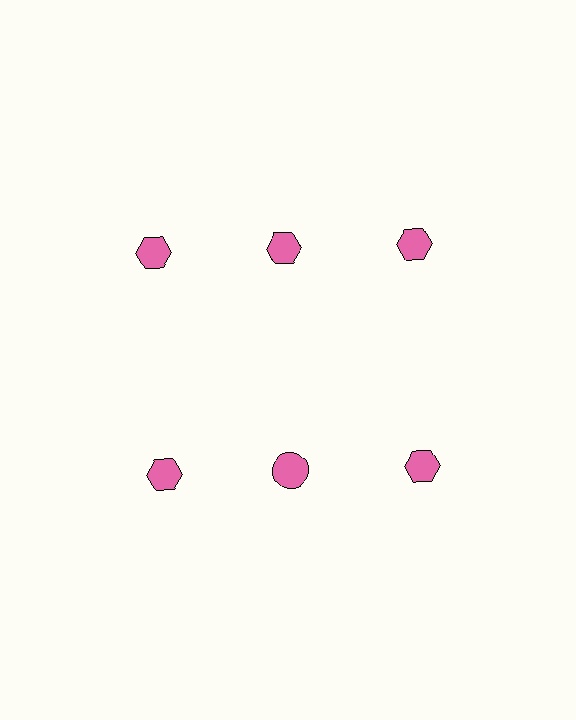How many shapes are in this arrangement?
There are 6 shapes arranged in a grid pattern.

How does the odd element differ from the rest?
It has a different shape: circle instead of hexagon.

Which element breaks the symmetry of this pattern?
The pink circle in the second row, second from left column breaks the symmetry. All other shapes are pink hexagons.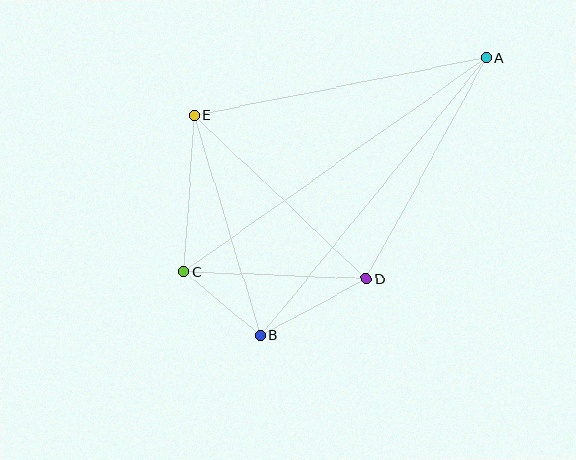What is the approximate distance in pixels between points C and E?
The distance between C and E is approximately 157 pixels.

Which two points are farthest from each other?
Points A and C are farthest from each other.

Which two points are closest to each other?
Points B and C are closest to each other.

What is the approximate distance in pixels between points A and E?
The distance between A and E is approximately 298 pixels.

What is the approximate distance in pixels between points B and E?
The distance between B and E is approximately 230 pixels.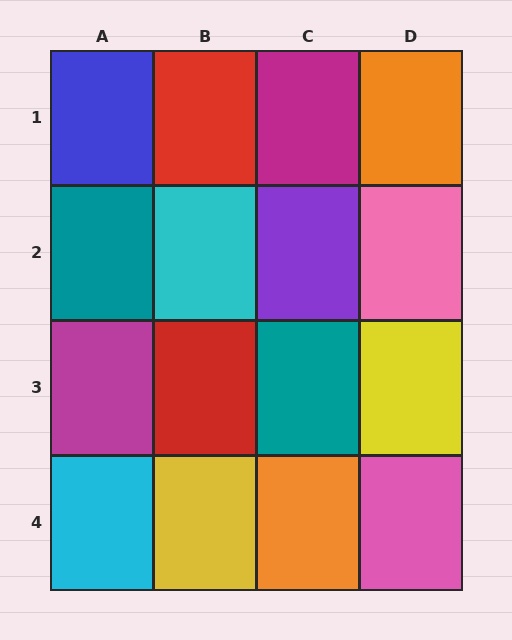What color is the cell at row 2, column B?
Cyan.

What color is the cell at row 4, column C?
Orange.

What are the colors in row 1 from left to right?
Blue, red, magenta, orange.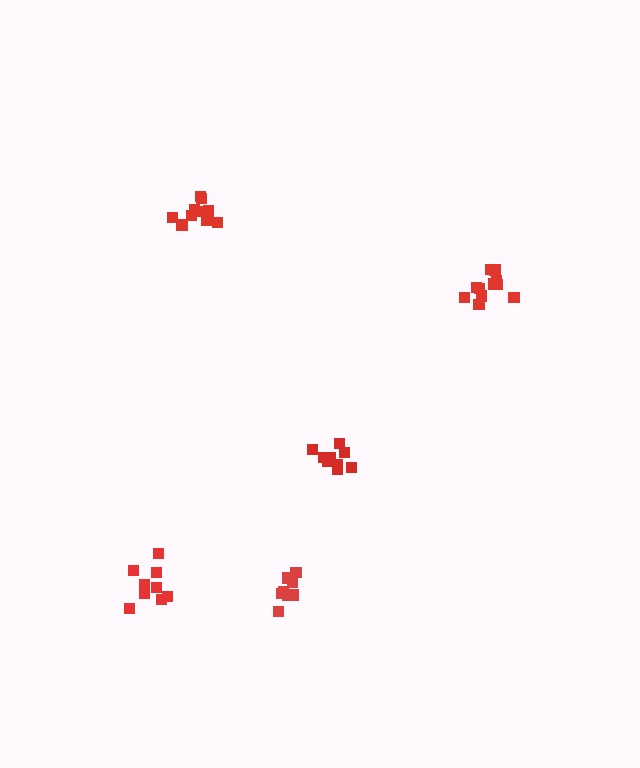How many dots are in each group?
Group 1: 9 dots, Group 2: 8 dots, Group 3: 11 dots, Group 4: 11 dots, Group 5: 9 dots (48 total).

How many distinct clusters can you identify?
There are 5 distinct clusters.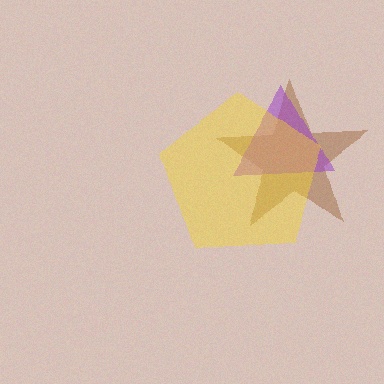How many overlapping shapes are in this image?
There are 3 overlapping shapes in the image.